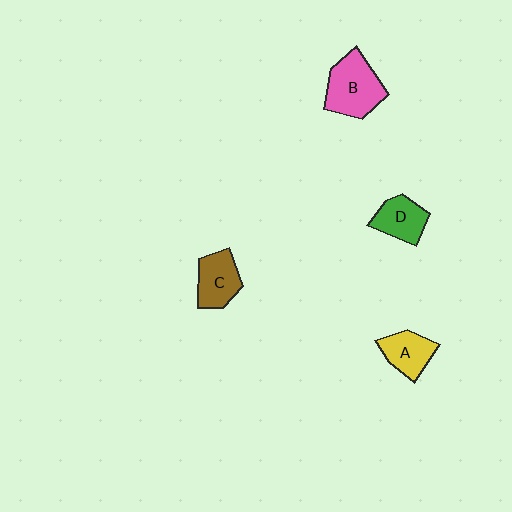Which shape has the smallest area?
Shape A (yellow).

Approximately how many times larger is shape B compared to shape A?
Approximately 1.5 times.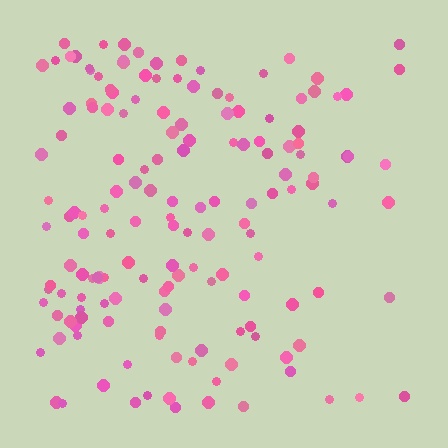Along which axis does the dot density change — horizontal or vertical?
Horizontal.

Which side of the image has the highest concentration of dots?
The left.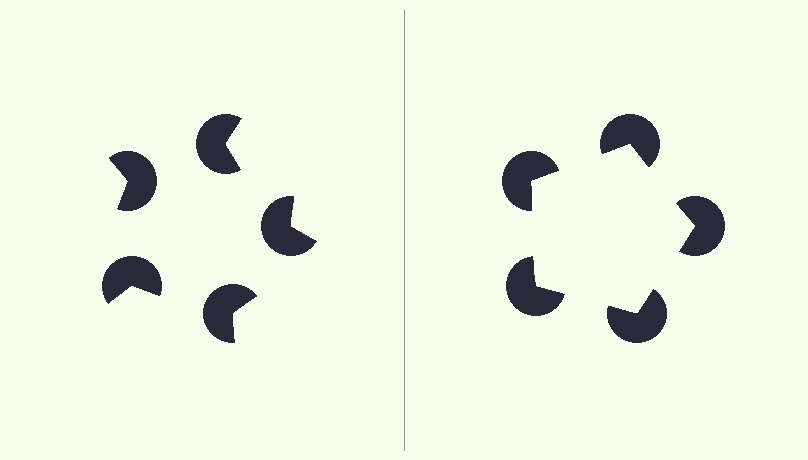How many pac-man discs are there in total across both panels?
10 — 5 on each side.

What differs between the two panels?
The pac-man discs are positioned identically on both sides; only the wedge orientations differ. On the right they align to a pentagon; on the left they are misaligned.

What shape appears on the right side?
An illusory pentagon.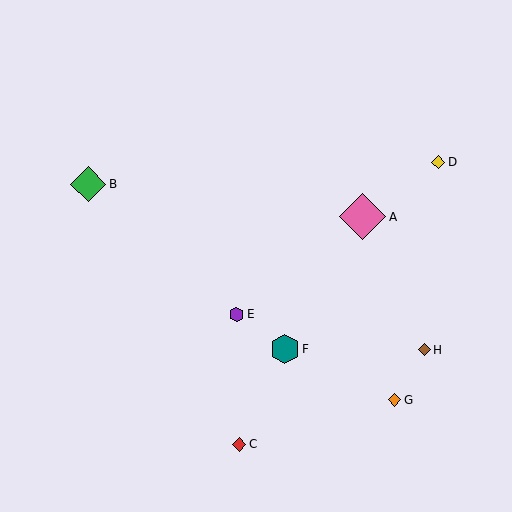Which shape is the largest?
The pink diamond (labeled A) is the largest.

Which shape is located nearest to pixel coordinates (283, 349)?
The teal hexagon (labeled F) at (285, 349) is nearest to that location.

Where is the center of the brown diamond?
The center of the brown diamond is at (424, 350).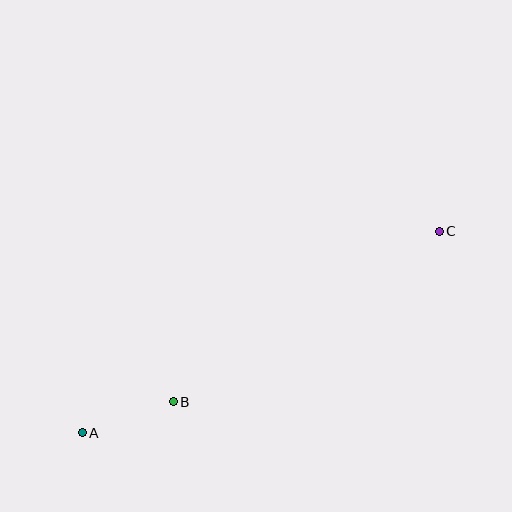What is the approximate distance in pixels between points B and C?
The distance between B and C is approximately 316 pixels.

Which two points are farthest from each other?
Points A and C are farthest from each other.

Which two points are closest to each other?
Points A and B are closest to each other.